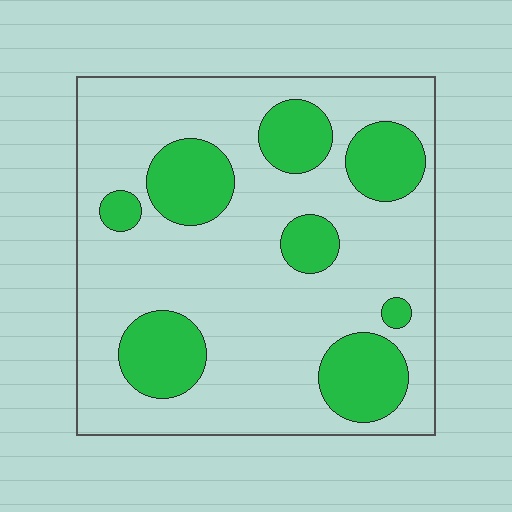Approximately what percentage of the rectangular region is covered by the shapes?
Approximately 25%.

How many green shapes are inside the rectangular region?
8.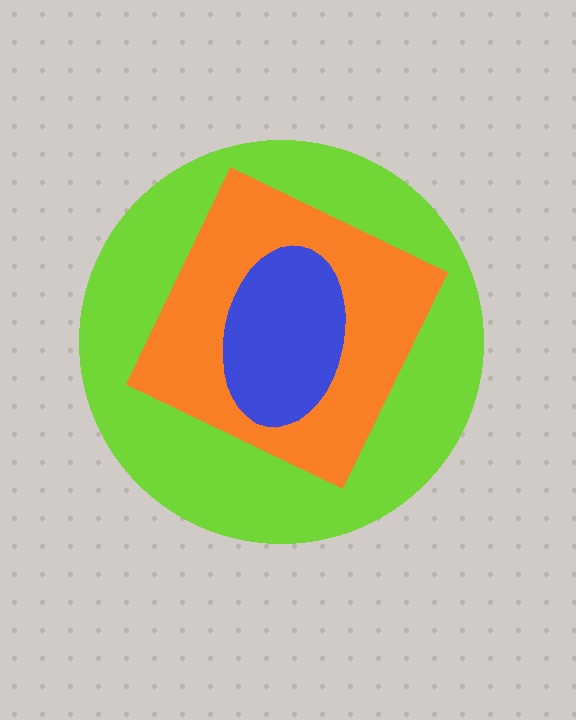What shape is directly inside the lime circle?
The orange square.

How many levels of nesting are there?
3.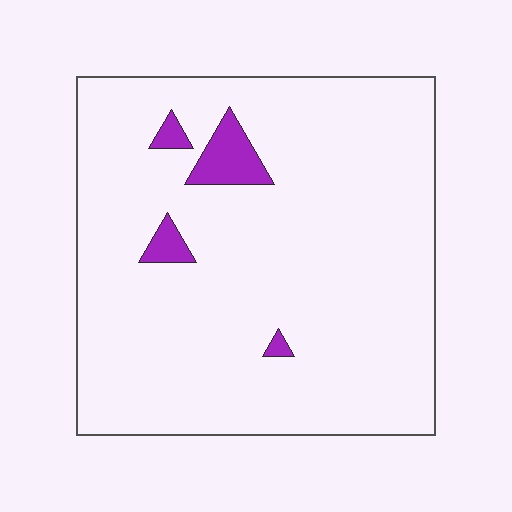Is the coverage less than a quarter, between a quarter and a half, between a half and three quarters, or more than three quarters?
Less than a quarter.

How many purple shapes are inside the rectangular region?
4.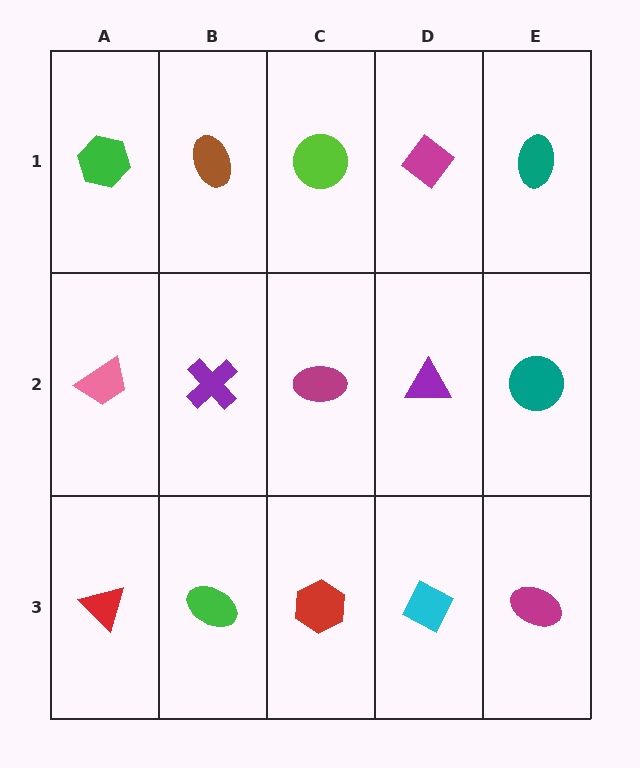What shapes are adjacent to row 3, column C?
A magenta ellipse (row 2, column C), a green ellipse (row 3, column B), a cyan diamond (row 3, column D).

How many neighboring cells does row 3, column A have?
2.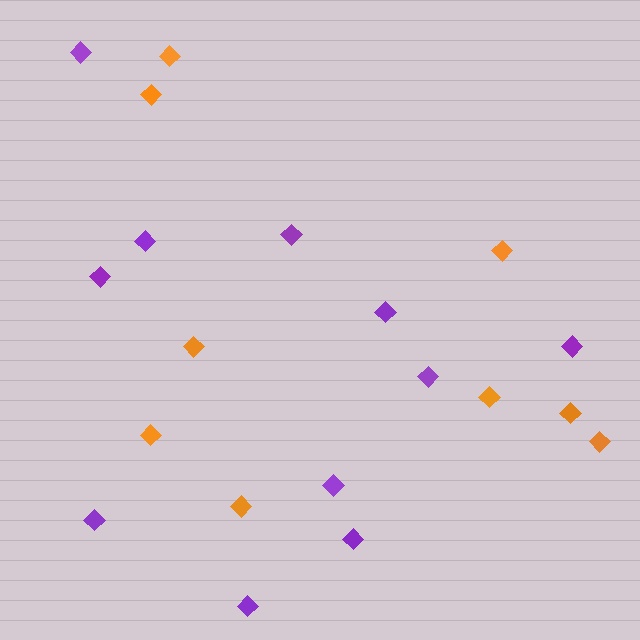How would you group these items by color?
There are 2 groups: one group of purple diamonds (11) and one group of orange diamonds (9).